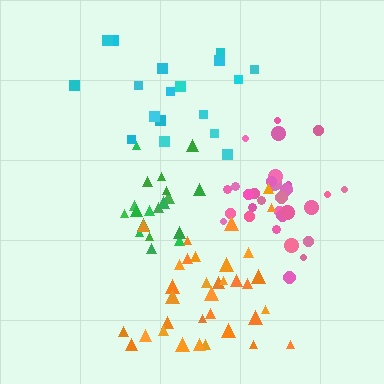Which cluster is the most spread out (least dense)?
Cyan.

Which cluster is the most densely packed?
Green.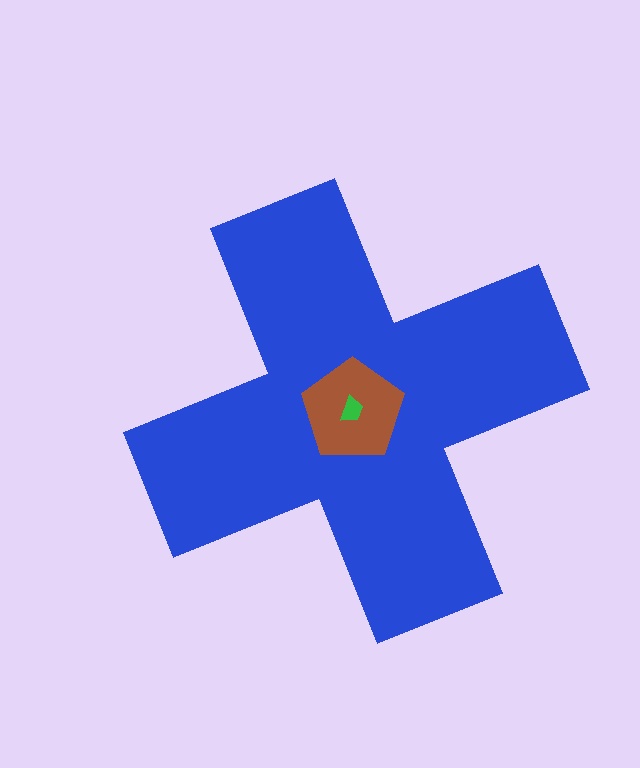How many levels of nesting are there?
3.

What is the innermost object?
The green trapezoid.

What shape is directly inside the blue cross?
The brown pentagon.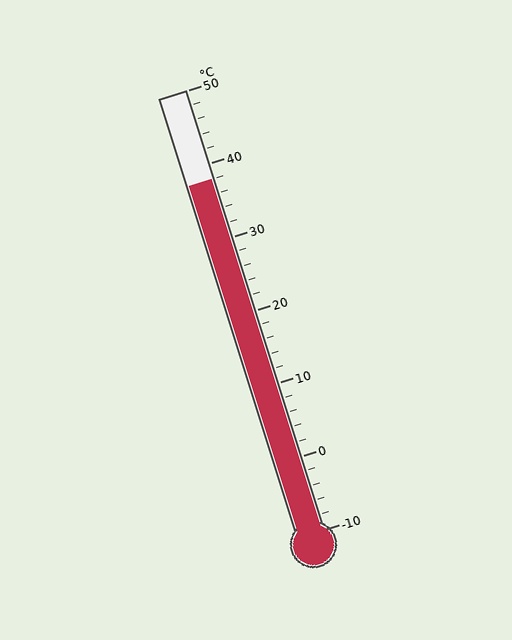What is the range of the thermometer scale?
The thermometer scale ranges from -10°C to 50°C.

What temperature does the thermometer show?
The thermometer shows approximately 38°C.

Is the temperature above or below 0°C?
The temperature is above 0°C.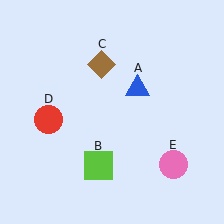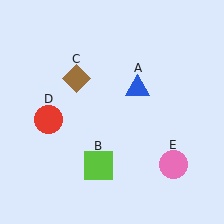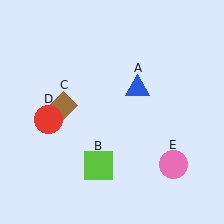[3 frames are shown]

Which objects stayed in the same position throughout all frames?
Blue triangle (object A) and lime square (object B) and red circle (object D) and pink circle (object E) remained stationary.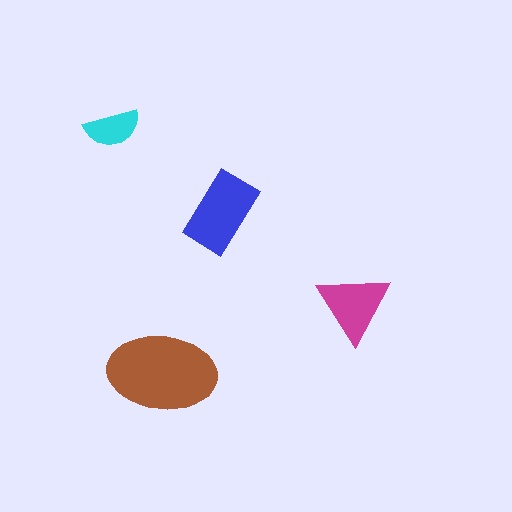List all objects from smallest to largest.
The cyan semicircle, the magenta triangle, the blue rectangle, the brown ellipse.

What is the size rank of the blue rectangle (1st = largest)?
2nd.